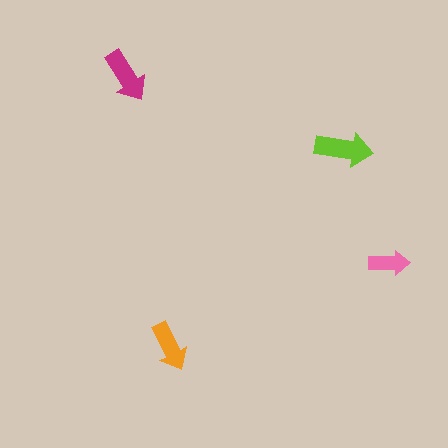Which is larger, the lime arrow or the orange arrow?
The lime one.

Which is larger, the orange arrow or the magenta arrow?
The magenta one.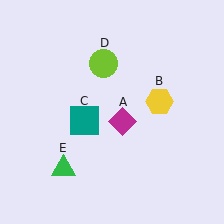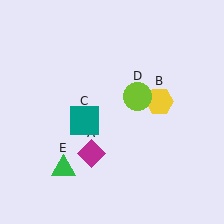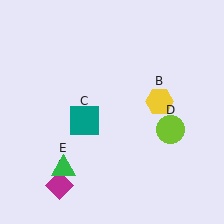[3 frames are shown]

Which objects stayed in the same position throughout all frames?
Yellow hexagon (object B) and teal square (object C) and green triangle (object E) remained stationary.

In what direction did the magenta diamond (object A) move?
The magenta diamond (object A) moved down and to the left.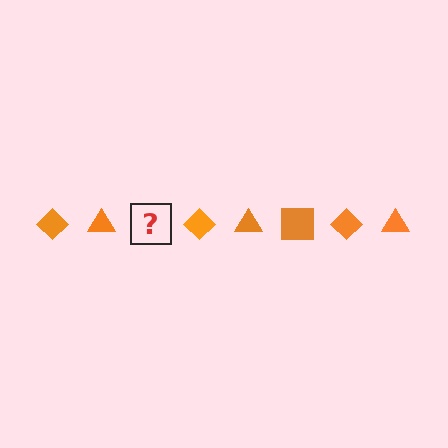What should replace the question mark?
The question mark should be replaced with an orange square.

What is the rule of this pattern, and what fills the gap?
The rule is that the pattern cycles through diamond, triangle, square shapes in orange. The gap should be filled with an orange square.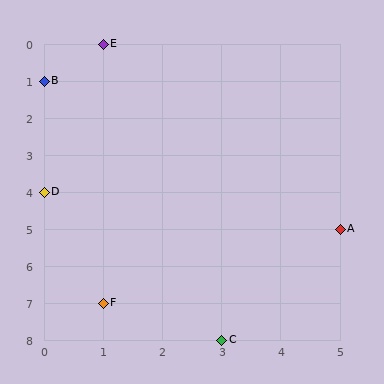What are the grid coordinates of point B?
Point B is at grid coordinates (0, 1).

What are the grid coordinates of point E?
Point E is at grid coordinates (1, 0).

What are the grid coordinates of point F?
Point F is at grid coordinates (1, 7).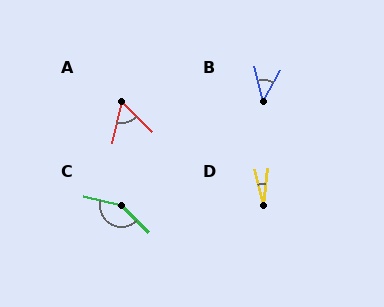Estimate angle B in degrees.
Approximately 42 degrees.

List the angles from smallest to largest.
D (21°), B (42°), A (60°), C (149°).